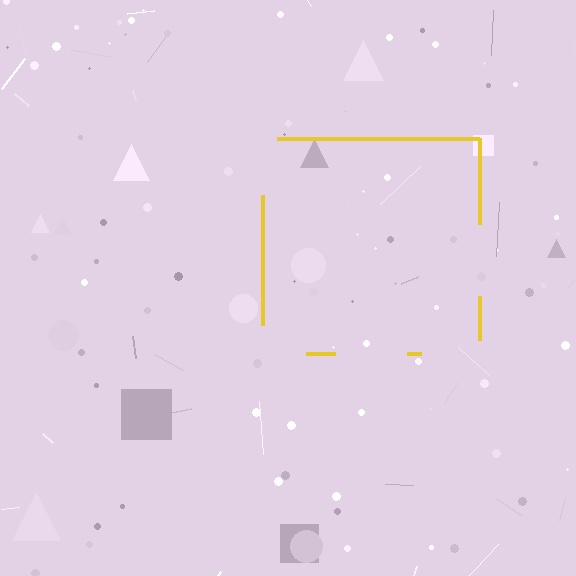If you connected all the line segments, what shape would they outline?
They would outline a square.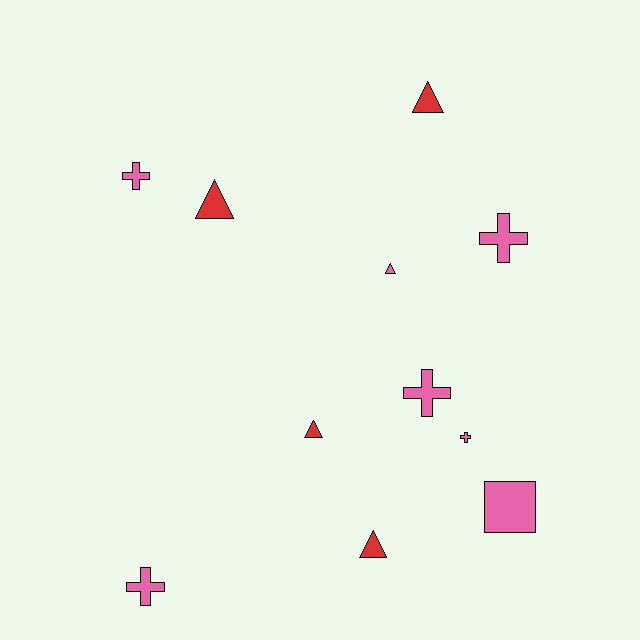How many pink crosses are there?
There are 5 pink crosses.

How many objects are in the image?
There are 11 objects.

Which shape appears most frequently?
Triangle, with 5 objects.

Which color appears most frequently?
Pink, with 7 objects.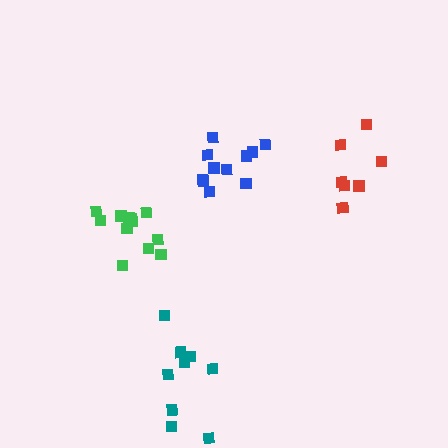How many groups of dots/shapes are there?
There are 4 groups.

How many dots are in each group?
Group 1: 7 dots, Group 2: 11 dots, Group 3: 12 dots, Group 4: 9 dots (39 total).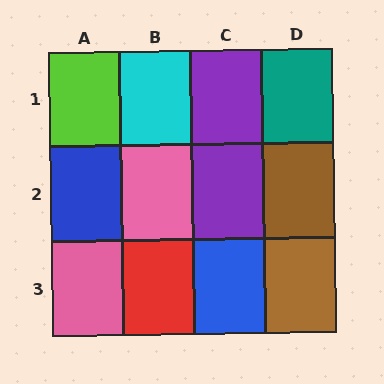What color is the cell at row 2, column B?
Pink.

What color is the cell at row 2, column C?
Purple.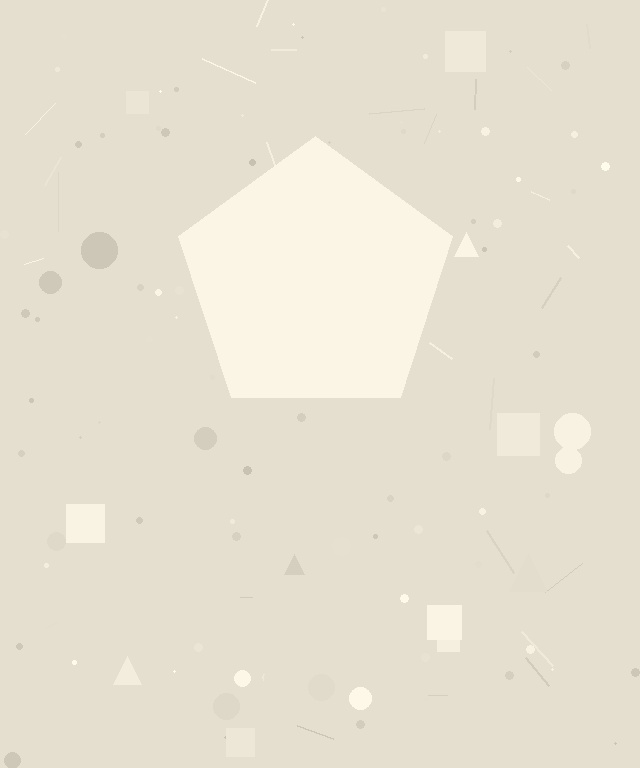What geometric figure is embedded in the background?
A pentagon is embedded in the background.